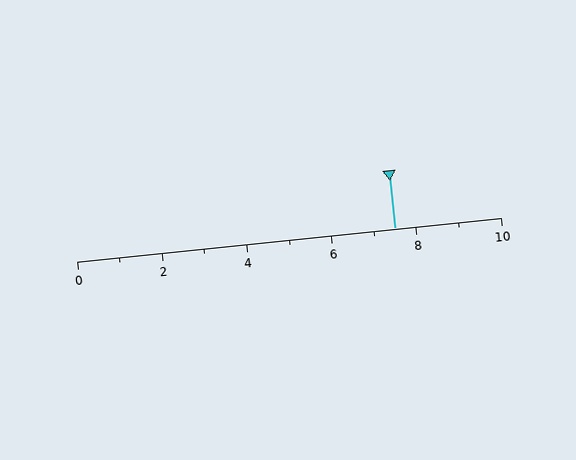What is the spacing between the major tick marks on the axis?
The major ticks are spaced 2 apart.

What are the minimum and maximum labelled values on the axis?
The axis runs from 0 to 10.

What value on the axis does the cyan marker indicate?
The marker indicates approximately 7.5.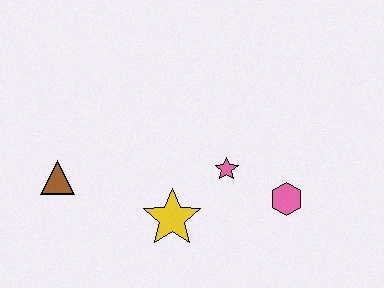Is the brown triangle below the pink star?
Yes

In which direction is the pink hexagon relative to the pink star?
The pink hexagon is to the right of the pink star.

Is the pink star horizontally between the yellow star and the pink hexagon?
Yes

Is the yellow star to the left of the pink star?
Yes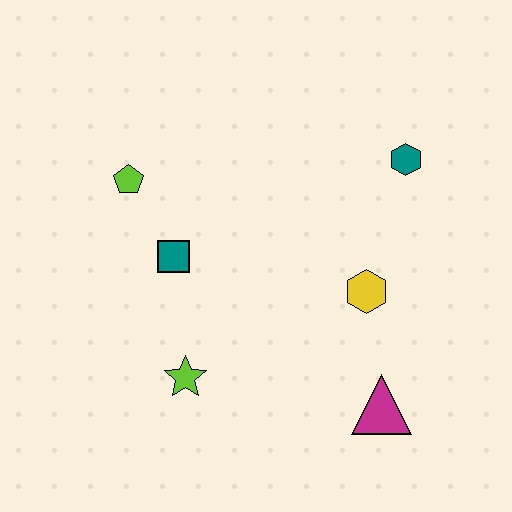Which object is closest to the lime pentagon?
The teal square is closest to the lime pentagon.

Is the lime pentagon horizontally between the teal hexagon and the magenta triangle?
No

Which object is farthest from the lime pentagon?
The magenta triangle is farthest from the lime pentagon.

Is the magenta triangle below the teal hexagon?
Yes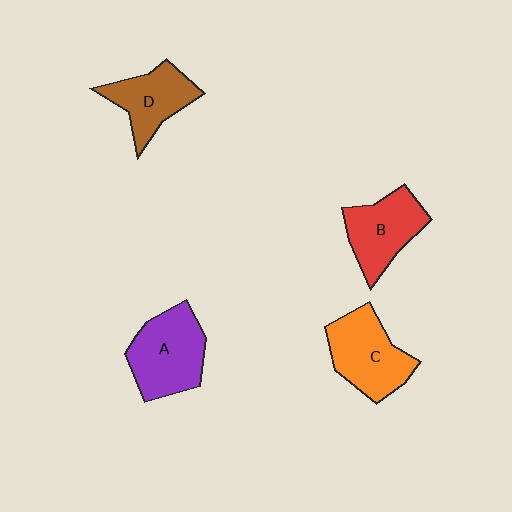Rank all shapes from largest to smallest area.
From largest to smallest: A (purple), C (orange), B (red), D (brown).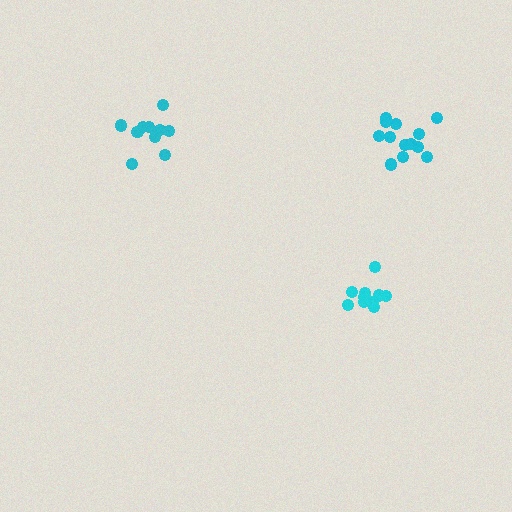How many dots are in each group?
Group 1: 13 dots, Group 2: 10 dots, Group 3: 10 dots (33 total).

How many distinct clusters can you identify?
There are 3 distinct clusters.